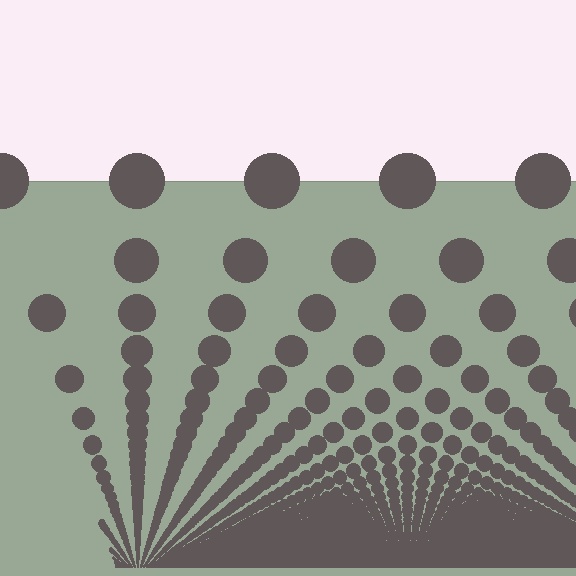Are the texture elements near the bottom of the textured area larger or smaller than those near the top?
Smaller. The gradient is inverted — elements near the bottom are smaller and denser.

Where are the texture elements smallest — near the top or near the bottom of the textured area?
Near the bottom.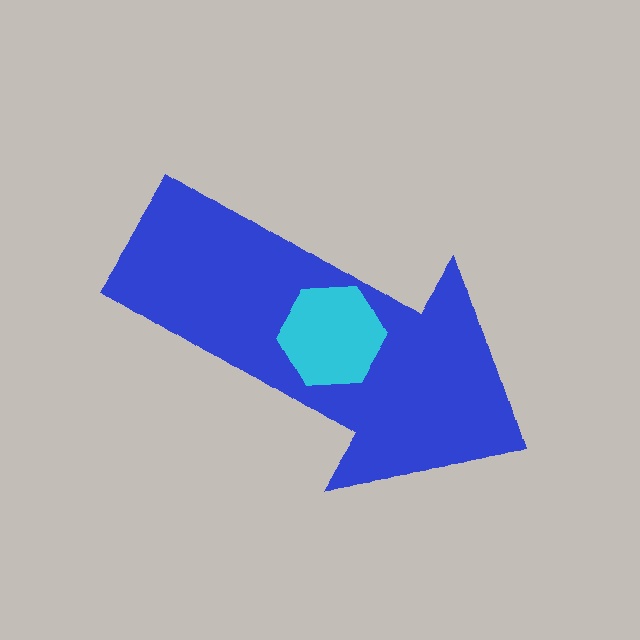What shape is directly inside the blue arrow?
The cyan hexagon.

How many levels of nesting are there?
2.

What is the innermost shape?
The cyan hexagon.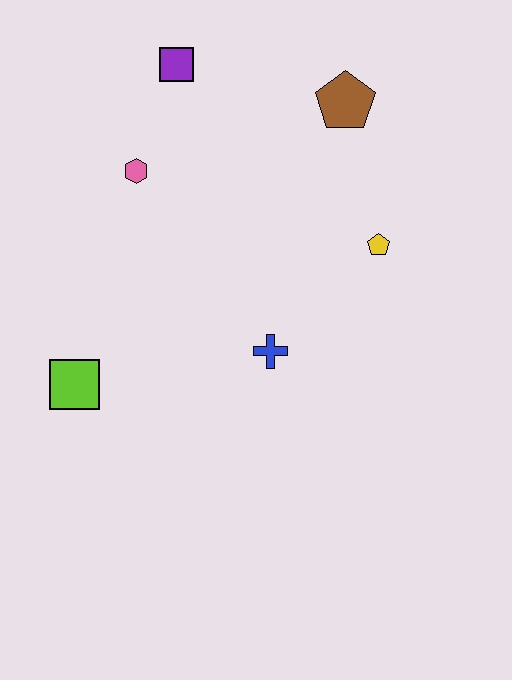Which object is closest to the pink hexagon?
The purple square is closest to the pink hexagon.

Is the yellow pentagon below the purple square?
Yes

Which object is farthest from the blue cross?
The purple square is farthest from the blue cross.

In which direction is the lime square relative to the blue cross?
The lime square is to the left of the blue cross.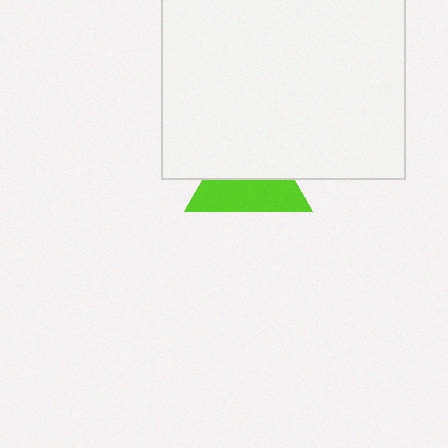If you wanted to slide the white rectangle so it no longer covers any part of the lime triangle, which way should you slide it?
Slide it up — that is the most direct way to separate the two shapes.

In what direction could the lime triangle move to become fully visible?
The lime triangle could move down. That would shift it out from behind the white rectangle entirely.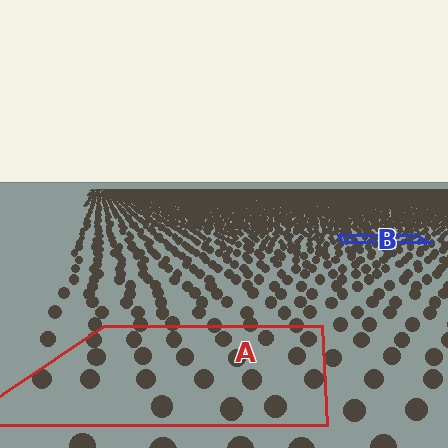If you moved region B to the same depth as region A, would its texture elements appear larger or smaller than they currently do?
They would appear larger. At a closer depth, the same texture elements are projected at a bigger on-screen size.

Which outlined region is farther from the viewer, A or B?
Region B is farther from the viewer — the texture elements inside it appear smaller and more densely packed.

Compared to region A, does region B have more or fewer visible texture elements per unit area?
Region B has more texture elements per unit area — they are packed more densely because it is farther away.